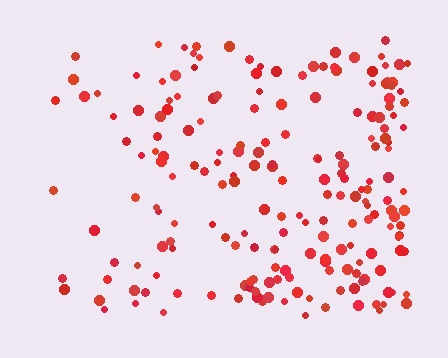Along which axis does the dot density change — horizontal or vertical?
Horizontal.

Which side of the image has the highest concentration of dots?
The right.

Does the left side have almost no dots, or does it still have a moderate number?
Still a moderate number, just noticeably fewer than the right.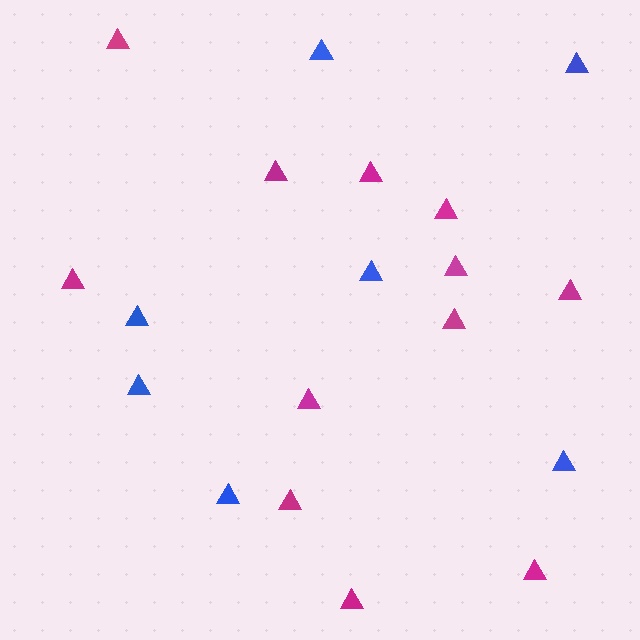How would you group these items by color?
There are 2 groups: one group of magenta triangles (12) and one group of blue triangles (7).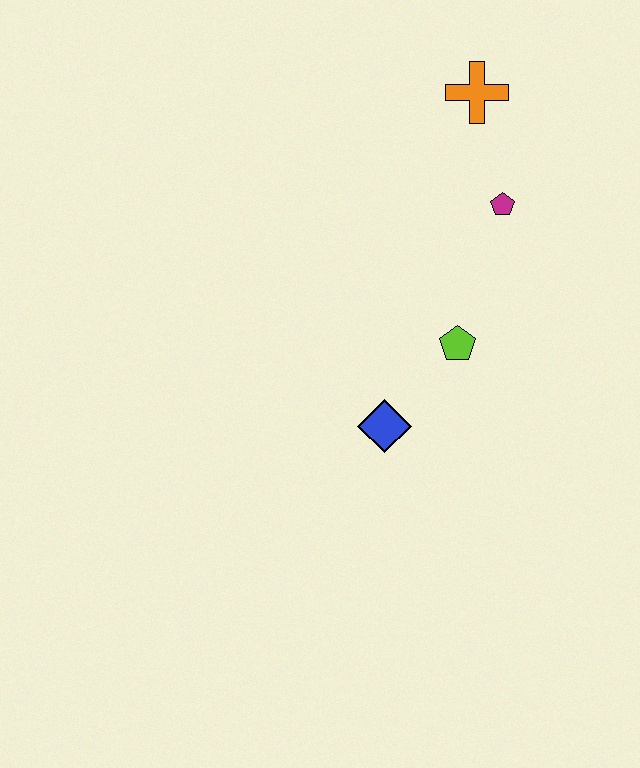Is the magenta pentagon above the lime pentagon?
Yes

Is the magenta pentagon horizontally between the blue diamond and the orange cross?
No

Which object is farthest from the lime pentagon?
The orange cross is farthest from the lime pentagon.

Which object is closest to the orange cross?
The magenta pentagon is closest to the orange cross.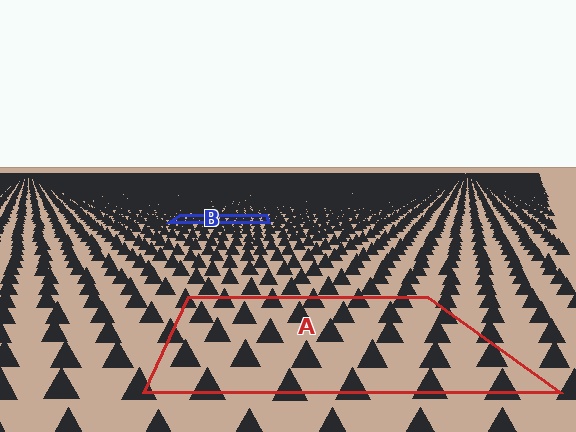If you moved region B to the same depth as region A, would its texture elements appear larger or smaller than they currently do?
They would appear larger. At a closer depth, the same texture elements are projected at a bigger on-screen size.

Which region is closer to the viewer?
Region A is closer. The texture elements there are larger and more spread out.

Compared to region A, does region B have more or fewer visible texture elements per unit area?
Region B has more texture elements per unit area — they are packed more densely because it is farther away.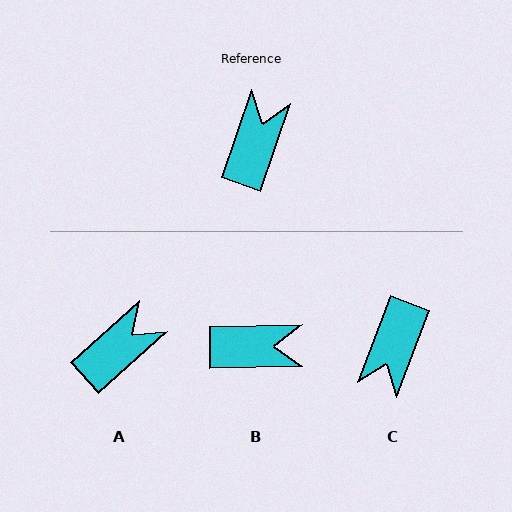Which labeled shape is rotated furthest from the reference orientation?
C, about 178 degrees away.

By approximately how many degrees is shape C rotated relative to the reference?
Approximately 178 degrees counter-clockwise.